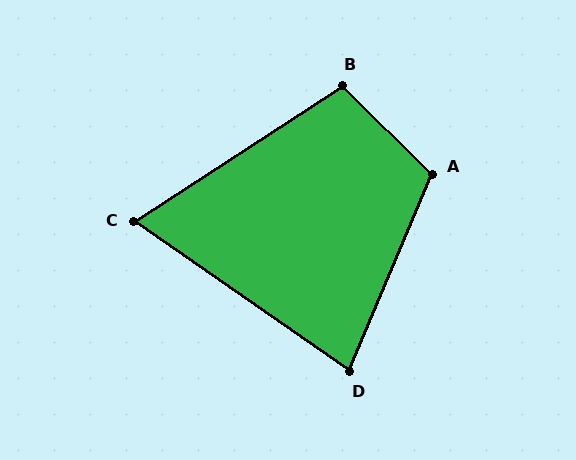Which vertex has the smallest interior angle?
C, at approximately 68 degrees.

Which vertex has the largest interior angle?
A, at approximately 112 degrees.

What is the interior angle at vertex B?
Approximately 102 degrees (obtuse).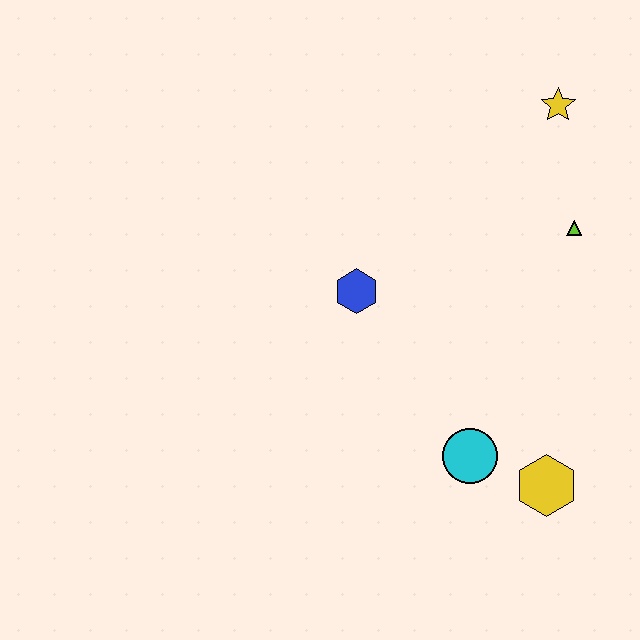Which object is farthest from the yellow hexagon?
The yellow star is farthest from the yellow hexagon.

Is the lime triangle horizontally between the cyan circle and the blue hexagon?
No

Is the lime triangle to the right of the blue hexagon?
Yes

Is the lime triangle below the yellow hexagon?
No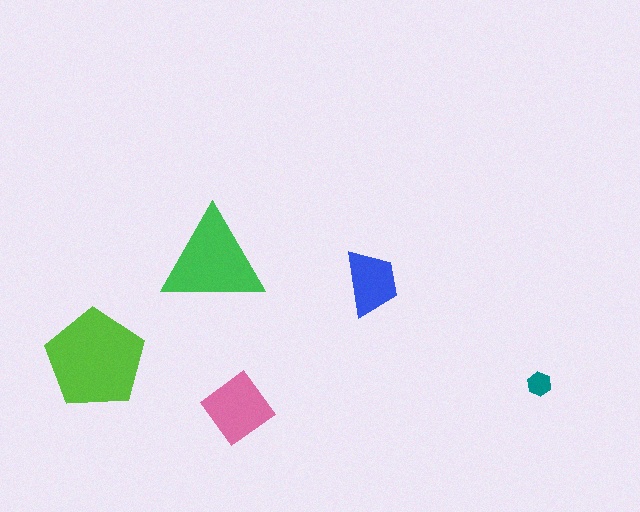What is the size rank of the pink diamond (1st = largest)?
3rd.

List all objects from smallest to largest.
The teal hexagon, the blue trapezoid, the pink diamond, the green triangle, the lime pentagon.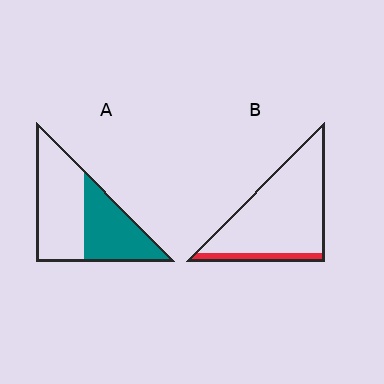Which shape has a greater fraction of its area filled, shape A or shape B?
Shape A.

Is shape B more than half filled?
No.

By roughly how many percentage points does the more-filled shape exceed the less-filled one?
By roughly 30 percentage points (A over B).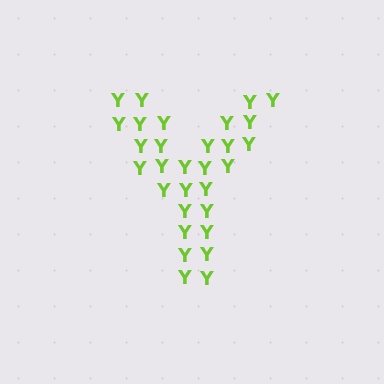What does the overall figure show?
The overall figure shows the letter Y.